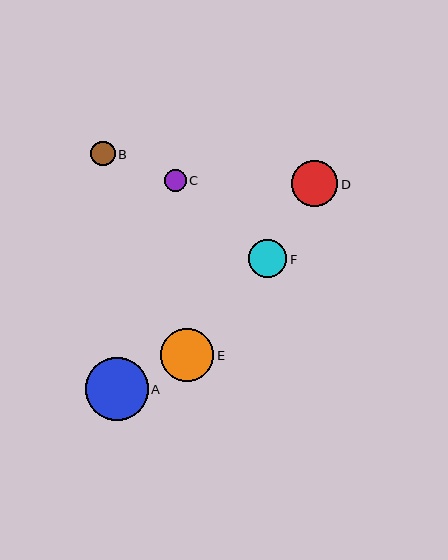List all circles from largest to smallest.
From largest to smallest: A, E, D, F, B, C.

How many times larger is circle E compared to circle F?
Circle E is approximately 1.4 times the size of circle F.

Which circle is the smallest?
Circle C is the smallest with a size of approximately 22 pixels.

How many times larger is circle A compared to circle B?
Circle A is approximately 2.6 times the size of circle B.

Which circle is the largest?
Circle A is the largest with a size of approximately 63 pixels.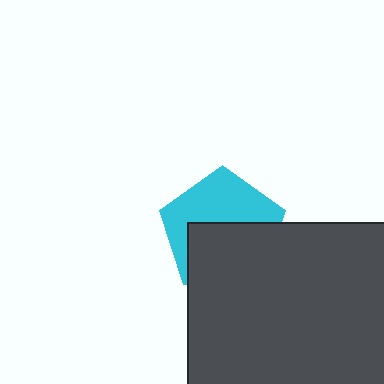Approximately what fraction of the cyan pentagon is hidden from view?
Roughly 51% of the cyan pentagon is hidden behind the dark gray rectangle.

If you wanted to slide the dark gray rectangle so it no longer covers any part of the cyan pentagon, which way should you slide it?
Slide it down — that is the most direct way to separate the two shapes.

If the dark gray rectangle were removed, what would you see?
You would see the complete cyan pentagon.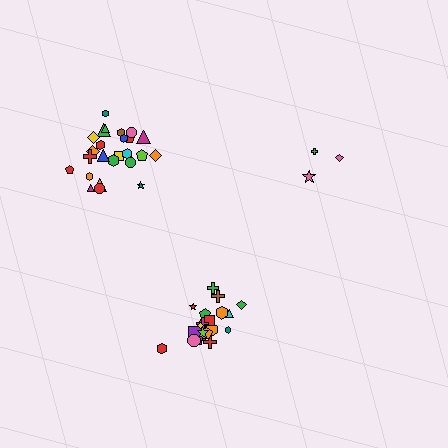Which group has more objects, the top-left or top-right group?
The top-left group.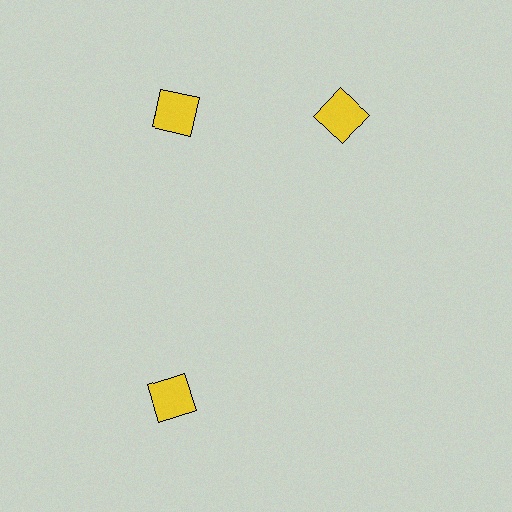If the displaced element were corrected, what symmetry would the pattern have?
It would have 3-fold rotational symmetry — the pattern would map onto itself every 120 degrees.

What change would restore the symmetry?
The symmetry would be restored by rotating it back into even spacing with its neighbors so that all 3 squares sit at equal angles and equal distance from the center.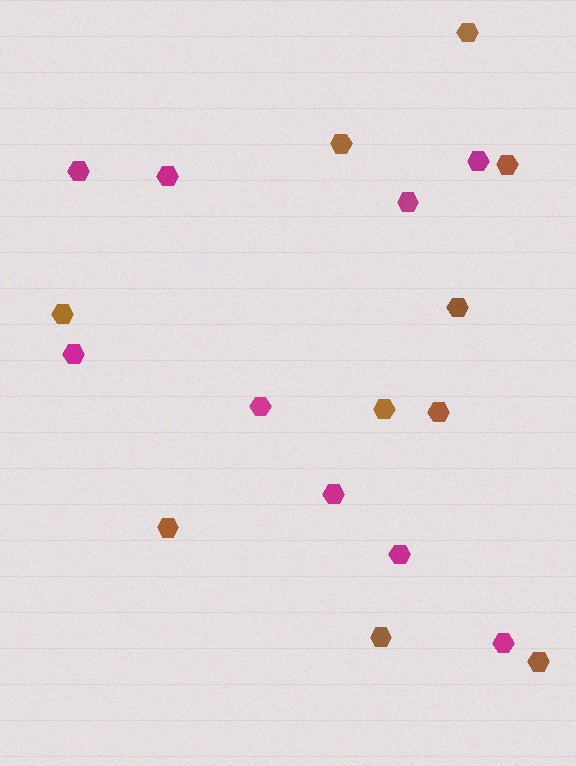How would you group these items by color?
There are 2 groups: one group of magenta hexagons (9) and one group of brown hexagons (10).